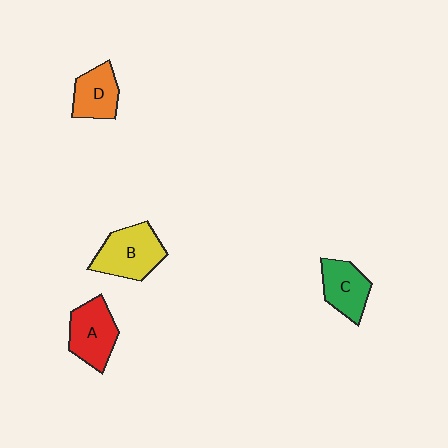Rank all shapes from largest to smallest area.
From largest to smallest: B (yellow), A (red), C (green), D (orange).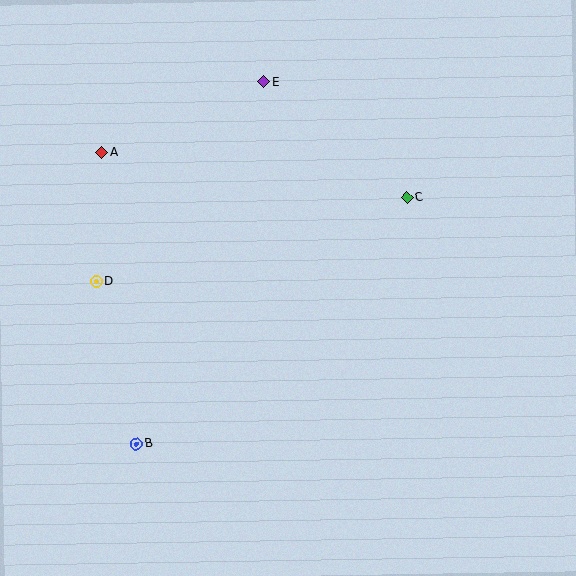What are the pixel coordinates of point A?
Point A is at (101, 152).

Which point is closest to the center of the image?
Point C at (407, 197) is closest to the center.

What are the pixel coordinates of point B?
Point B is at (136, 444).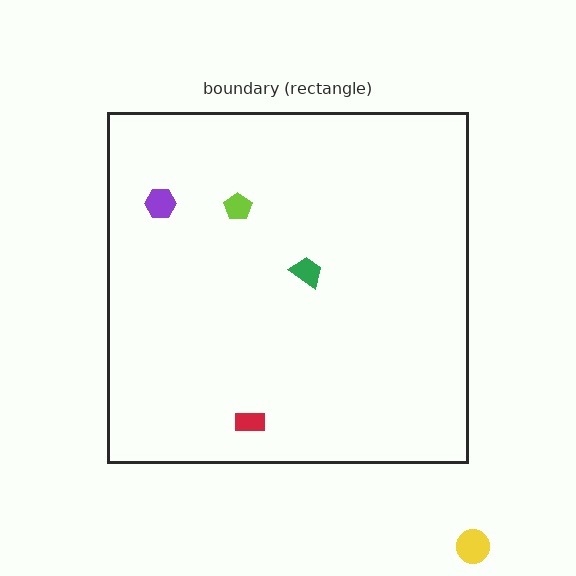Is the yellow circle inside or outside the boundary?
Outside.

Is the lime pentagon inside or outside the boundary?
Inside.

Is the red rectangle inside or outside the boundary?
Inside.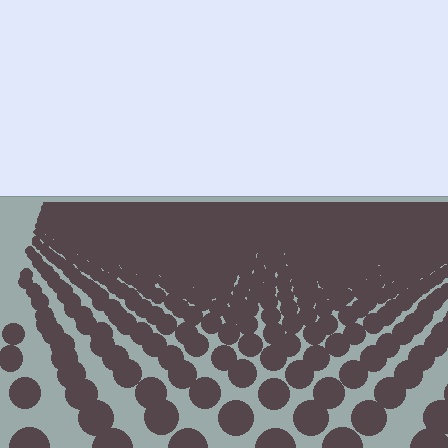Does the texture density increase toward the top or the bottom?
Density increases toward the top.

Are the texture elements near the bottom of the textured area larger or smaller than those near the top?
Larger. Near the bottom, elements are closer to the viewer and appear at a bigger on-screen size.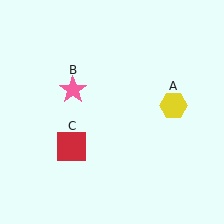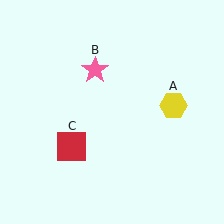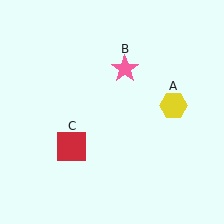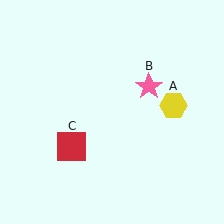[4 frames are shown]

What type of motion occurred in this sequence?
The pink star (object B) rotated clockwise around the center of the scene.